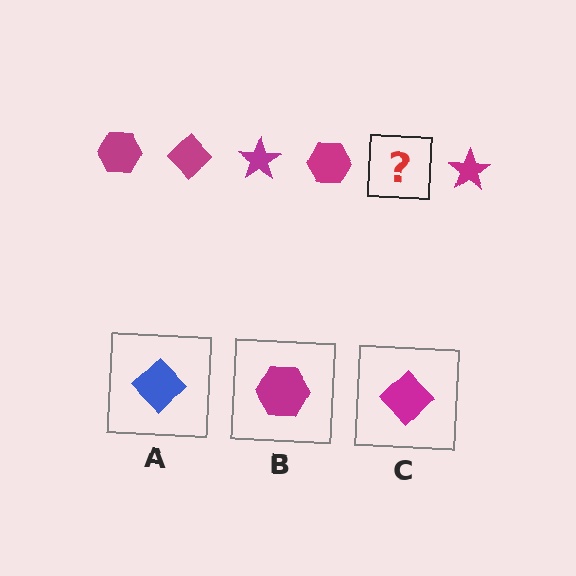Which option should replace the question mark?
Option C.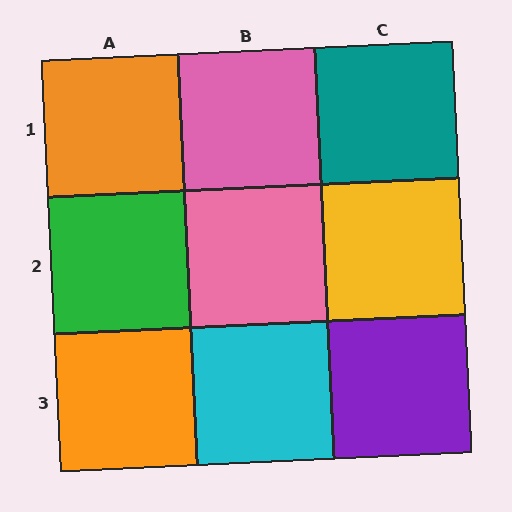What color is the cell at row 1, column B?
Pink.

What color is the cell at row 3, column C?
Purple.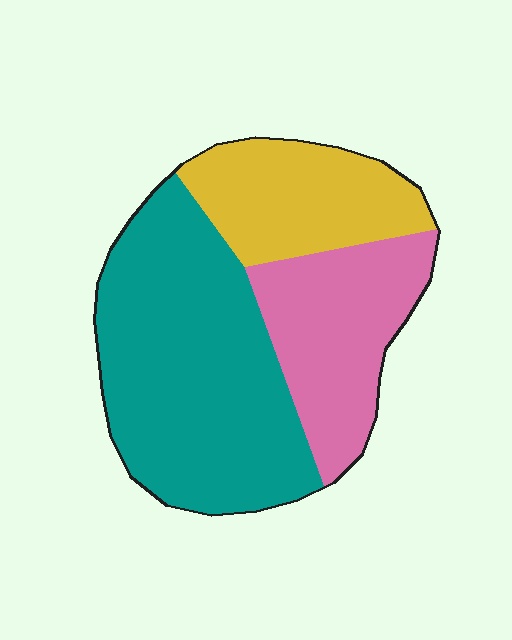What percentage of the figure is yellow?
Yellow covers about 25% of the figure.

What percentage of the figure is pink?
Pink takes up about one quarter (1/4) of the figure.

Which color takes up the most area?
Teal, at roughly 50%.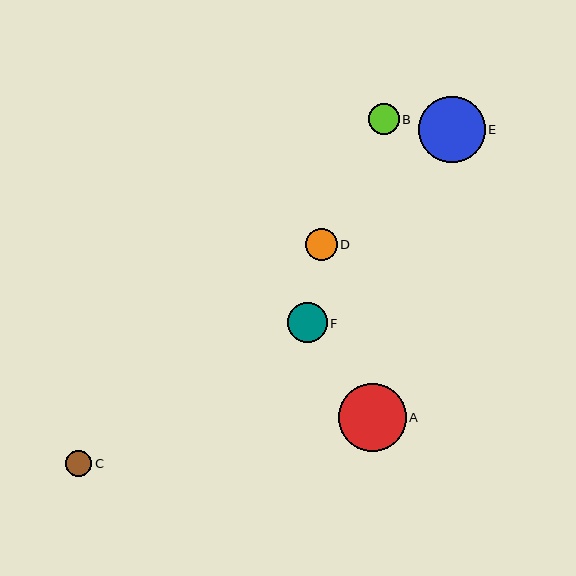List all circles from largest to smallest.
From largest to smallest: A, E, F, D, B, C.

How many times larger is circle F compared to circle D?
Circle F is approximately 1.2 times the size of circle D.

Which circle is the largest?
Circle A is the largest with a size of approximately 67 pixels.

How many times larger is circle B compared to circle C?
Circle B is approximately 1.2 times the size of circle C.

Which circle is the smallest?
Circle C is the smallest with a size of approximately 26 pixels.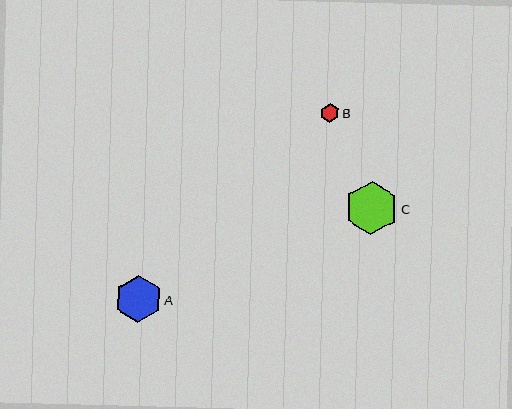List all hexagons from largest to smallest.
From largest to smallest: C, A, B.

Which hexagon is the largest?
Hexagon C is the largest with a size of approximately 53 pixels.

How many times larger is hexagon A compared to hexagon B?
Hexagon A is approximately 2.6 times the size of hexagon B.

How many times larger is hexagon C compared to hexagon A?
Hexagon C is approximately 1.1 times the size of hexagon A.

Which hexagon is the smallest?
Hexagon B is the smallest with a size of approximately 18 pixels.